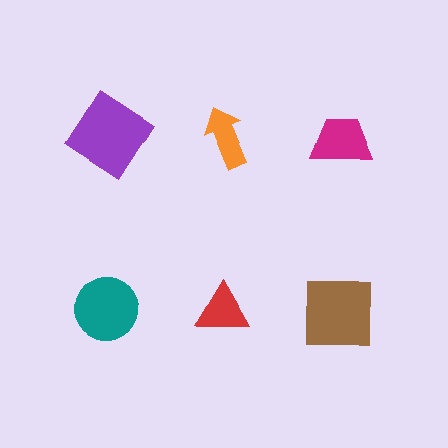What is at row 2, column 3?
A brown square.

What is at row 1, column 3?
A magenta trapezoid.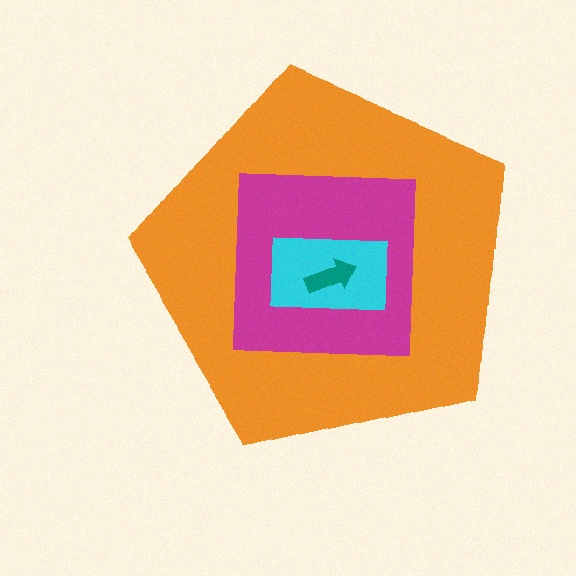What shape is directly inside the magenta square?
The cyan rectangle.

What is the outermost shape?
The orange pentagon.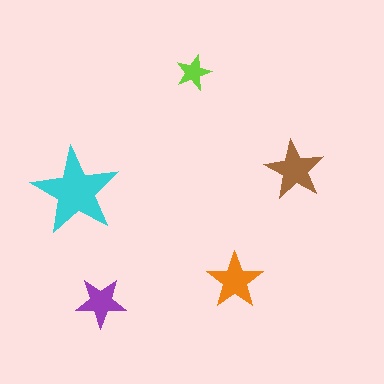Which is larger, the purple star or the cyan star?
The cyan one.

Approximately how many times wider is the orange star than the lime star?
About 1.5 times wider.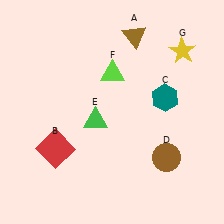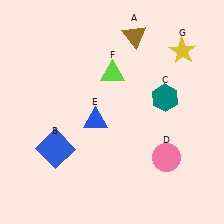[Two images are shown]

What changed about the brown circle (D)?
In Image 1, D is brown. In Image 2, it changed to pink.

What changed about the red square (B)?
In Image 1, B is red. In Image 2, it changed to blue.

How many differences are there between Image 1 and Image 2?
There are 3 differences between the two images.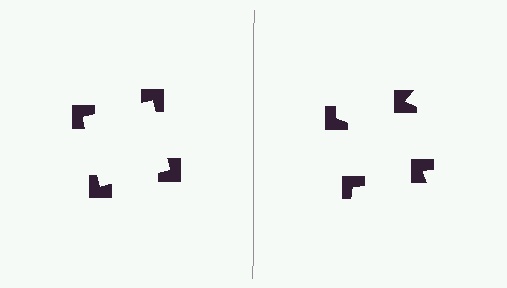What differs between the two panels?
The notched squares are positioned identically on both sides; only the wedge orientations differ. On the left they align to a square; on the right they are misaligned.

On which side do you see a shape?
An illusory square appears on the left side. On the right side the wedge cuts are rotated, so no coherent shape forms.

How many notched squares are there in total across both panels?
8 — 4 on each side.